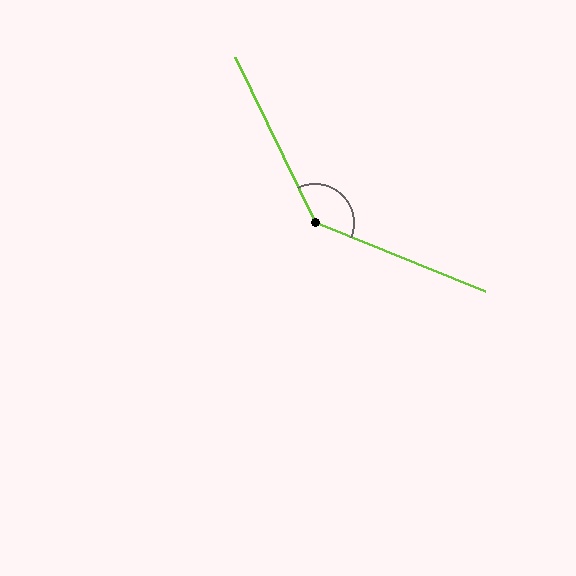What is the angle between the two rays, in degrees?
Approximately 138 degrees.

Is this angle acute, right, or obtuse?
It is obtuse.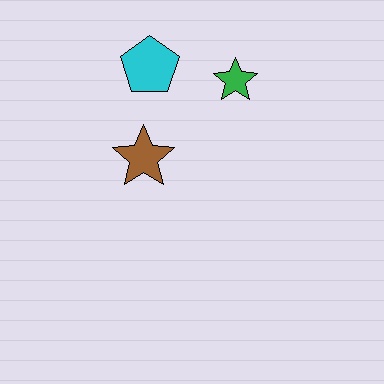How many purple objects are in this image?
There are no purple objects.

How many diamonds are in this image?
There are no diamonds.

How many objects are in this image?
There are 3 objects.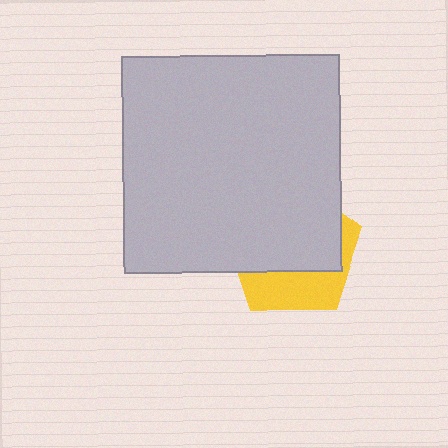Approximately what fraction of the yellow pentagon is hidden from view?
Roughly 65% of the yellow pentagon is hidden behind the light gray square.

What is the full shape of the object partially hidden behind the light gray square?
The partially hidden object is a yellow pentagon.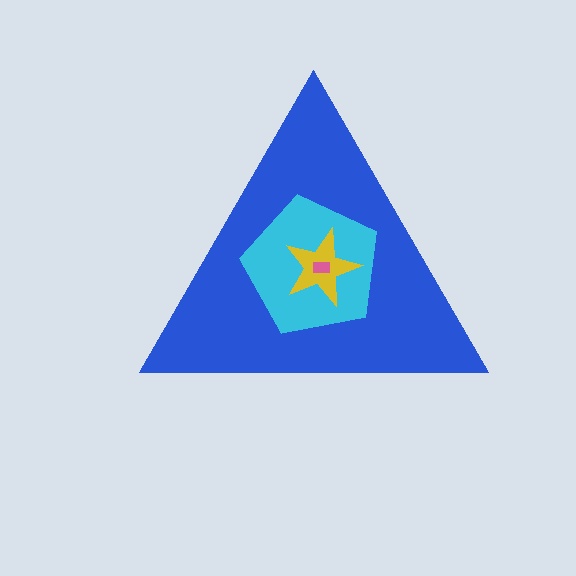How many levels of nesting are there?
4.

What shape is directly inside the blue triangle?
The cyan pentagon.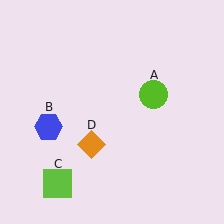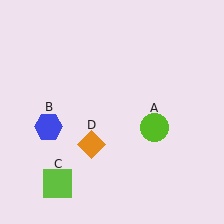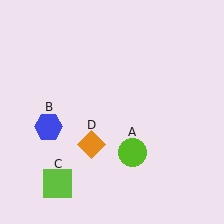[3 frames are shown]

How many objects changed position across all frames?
1 object changed position: lime circle (object A).